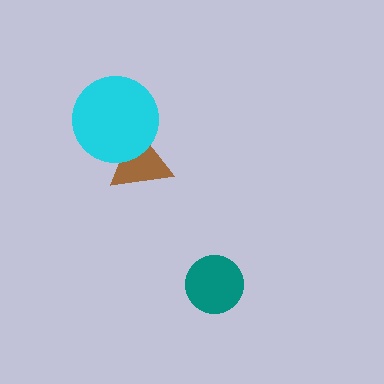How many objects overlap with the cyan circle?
1 object overlaps with the cyan circle.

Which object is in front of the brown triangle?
The cyan circle is in front of the brown triangle.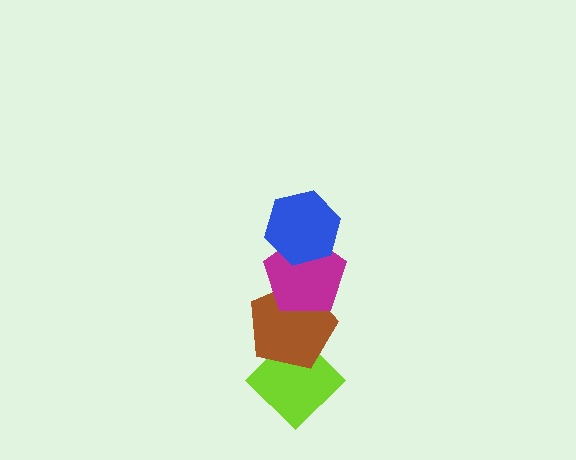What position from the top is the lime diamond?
The lime diamond is 4th from the top.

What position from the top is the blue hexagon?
The blue hexagon is 1st from the top.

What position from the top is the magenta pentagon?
The magenta pentagon is 2nd from the top.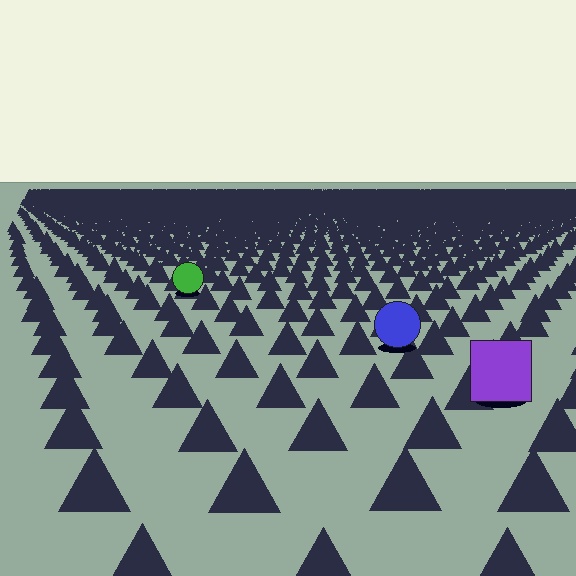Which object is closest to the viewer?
The purple square is closest. The texture marks near it are larger and more spread out.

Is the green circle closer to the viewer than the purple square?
No. The purple square is closer — you can tell from the texture gradient: the ground texture is coarser near it.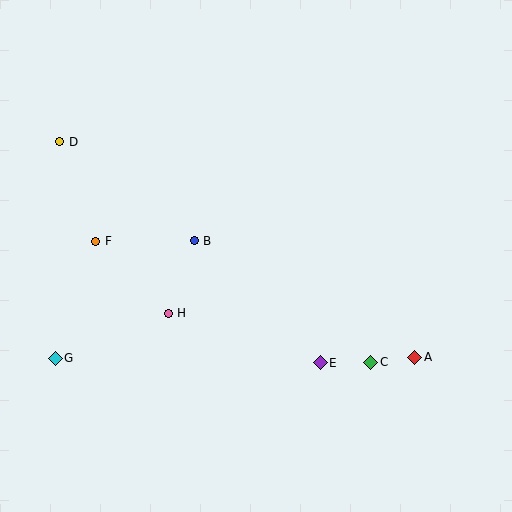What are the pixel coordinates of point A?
Point A is at (415, 357).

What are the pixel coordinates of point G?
Point G is at (55, 358).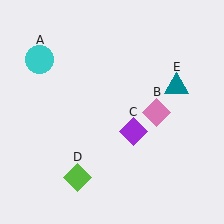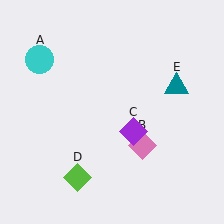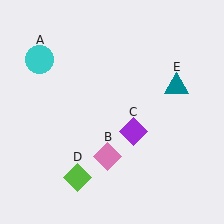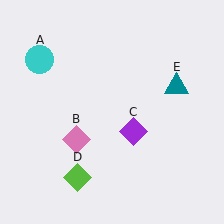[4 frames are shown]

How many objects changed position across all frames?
1 object changed position: pink diamond (object B).